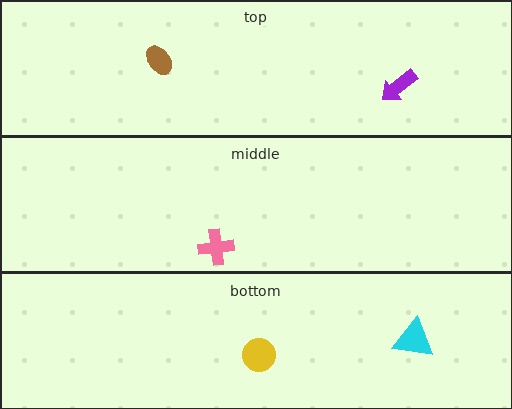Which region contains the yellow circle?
The bottom region.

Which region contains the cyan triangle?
The bottom region.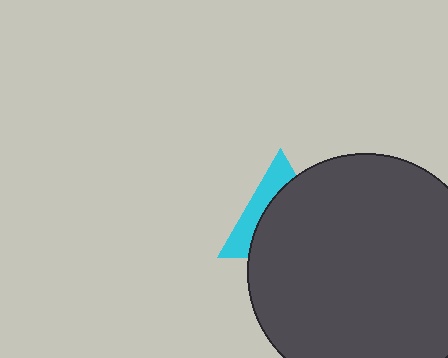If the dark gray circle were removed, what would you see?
You would see the complete cyan triangle.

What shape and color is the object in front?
The object in front is a dark gray circle.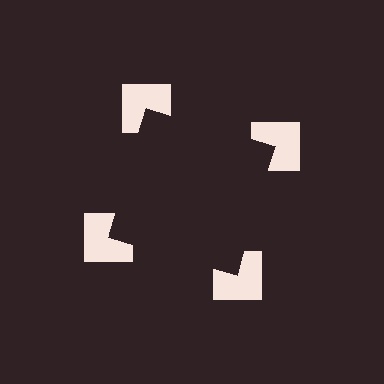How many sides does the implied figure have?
4 sides.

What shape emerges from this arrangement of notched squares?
An illusory square — its edges are inferred from the aligned wedge cuts in the notched squares, not physically drawn.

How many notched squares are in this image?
There are 4 — one at each vertex of the illusory square.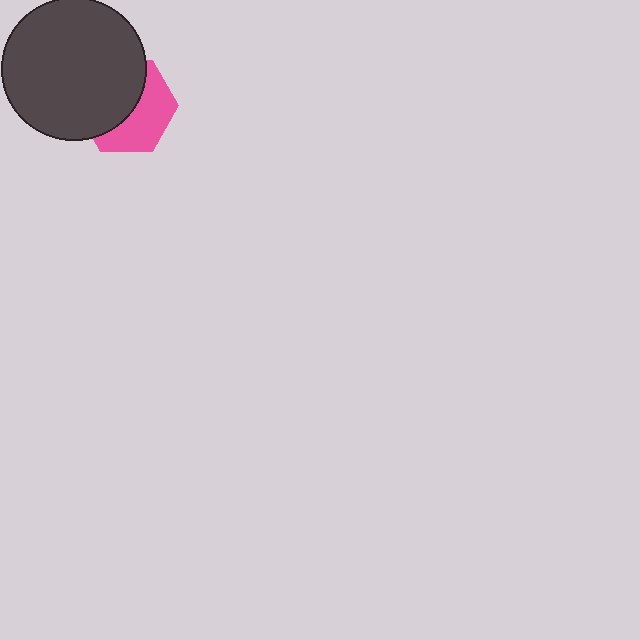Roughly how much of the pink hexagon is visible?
About half of it is visible (roughly 47%).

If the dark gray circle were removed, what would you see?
You would see the complete pink hexagon.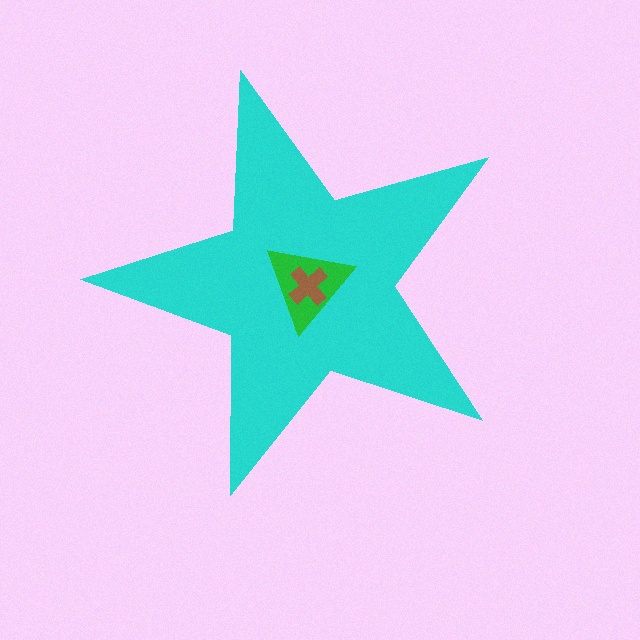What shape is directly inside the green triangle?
The brown cross.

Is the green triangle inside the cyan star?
Yes.